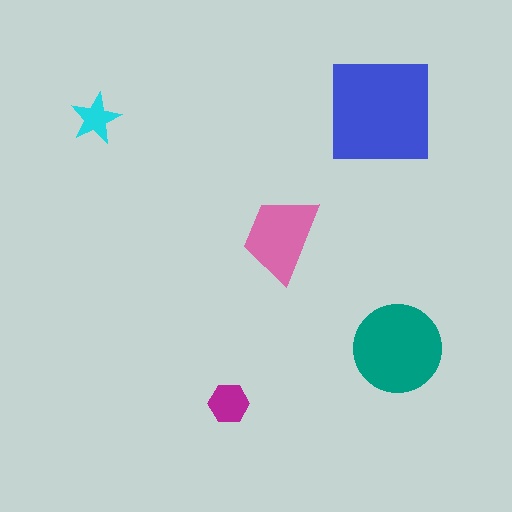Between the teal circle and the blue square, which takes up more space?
The blue square.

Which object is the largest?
The blue square.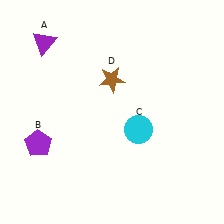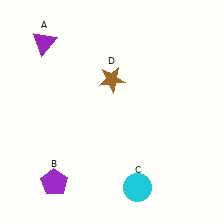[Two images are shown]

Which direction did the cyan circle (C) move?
The cyan circle (C) moved down.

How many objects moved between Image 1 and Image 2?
2 objects moved between the two images.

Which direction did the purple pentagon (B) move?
The purple pentagon (B) moved down.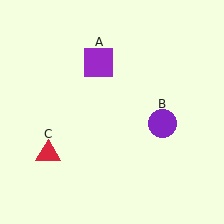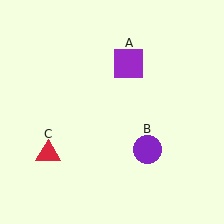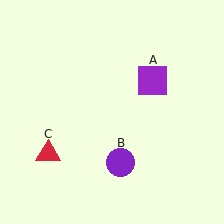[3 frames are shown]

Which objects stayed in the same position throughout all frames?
Red triangle (object C) remained stationary.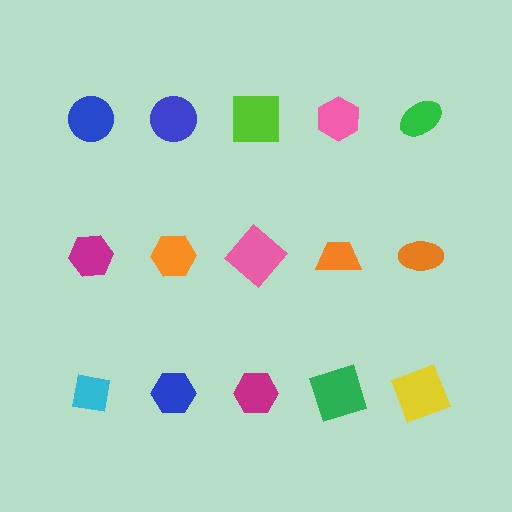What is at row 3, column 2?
A blue hexagon.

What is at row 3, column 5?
A yellow square.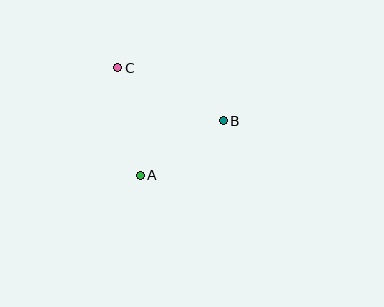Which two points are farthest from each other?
Points B and C are farthest from each other.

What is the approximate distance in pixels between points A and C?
The distance between A and C is approximately 110 pixels.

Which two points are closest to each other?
Points A and B are closest to each other.